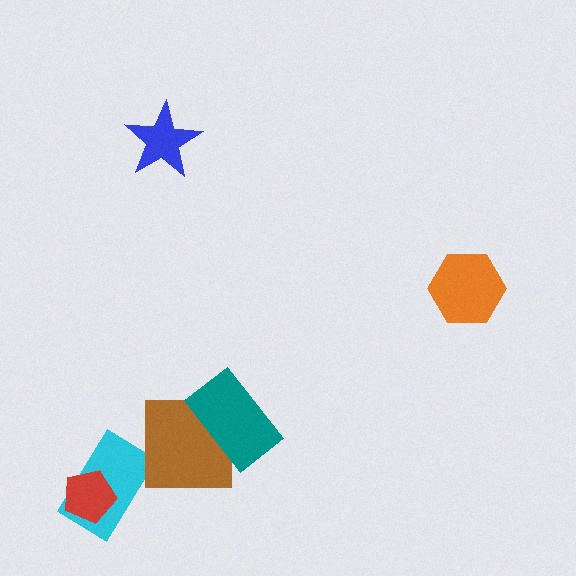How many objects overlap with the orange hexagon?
0 objects overlap with the orange hexagon.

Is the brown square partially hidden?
Yes, it is partially covered by another shape.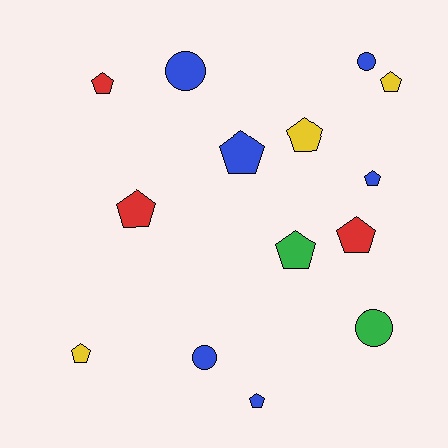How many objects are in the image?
There are 14 objects.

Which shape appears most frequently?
Pentagon, with 10 objects.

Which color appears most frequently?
Blue, with 6 objects.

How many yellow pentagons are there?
There are 3 yellow pentagons.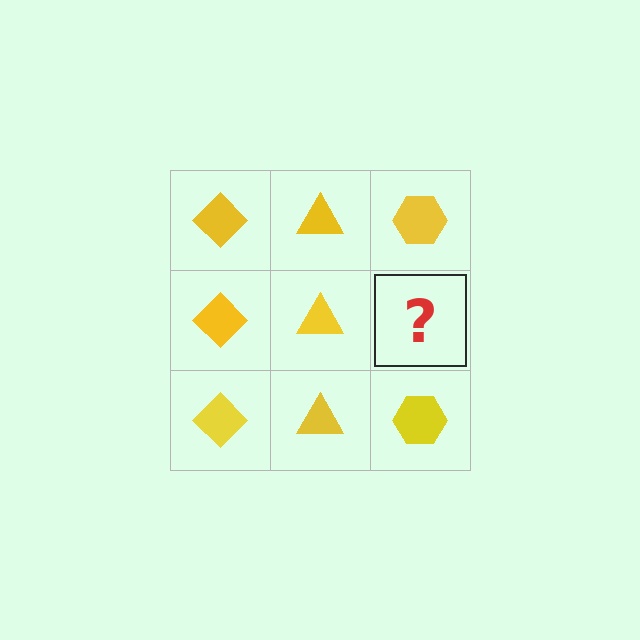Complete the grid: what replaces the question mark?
The question mark should be replaced with a yellow hexagon.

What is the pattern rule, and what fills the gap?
The rule is that each column has a consistent shape. The gap should be filled with a yellow hexagon.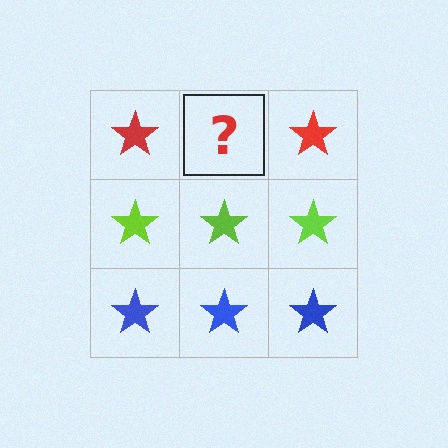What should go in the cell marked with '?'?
The missing cell should contain a red star.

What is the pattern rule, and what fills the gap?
The rule is that each row has a consistent color. The gap should be filled with a red star.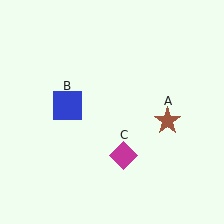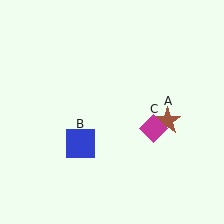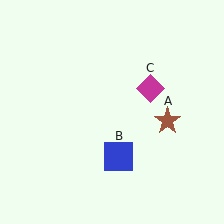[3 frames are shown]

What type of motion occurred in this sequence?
The blue square (object B), magenta diamond (object C) rotated counterclockwise around the center of the scene.